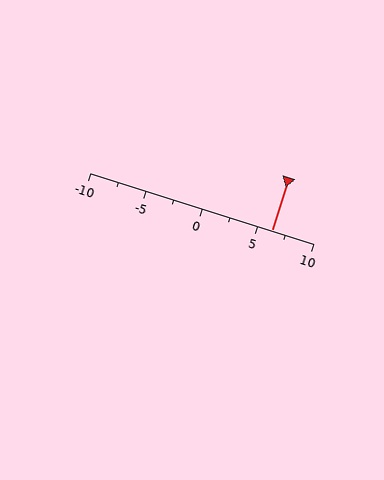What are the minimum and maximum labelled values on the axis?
The axis runs from -10 to 10.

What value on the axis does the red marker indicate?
The marker indicates approximately 6.2.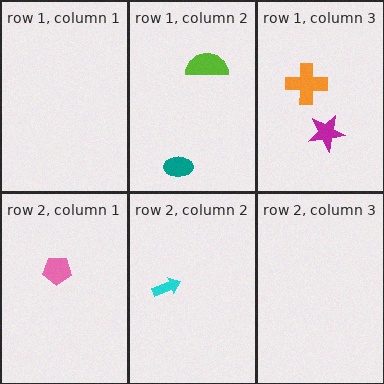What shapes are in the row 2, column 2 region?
The cyan arrow.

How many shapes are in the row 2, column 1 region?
1.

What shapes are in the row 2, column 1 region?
The pink pentagon.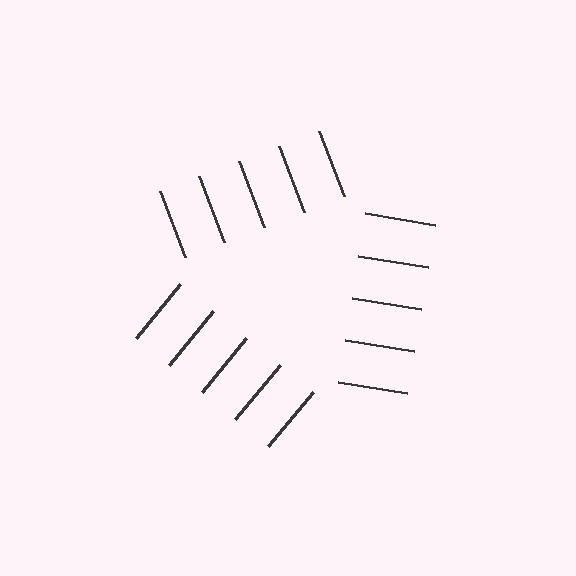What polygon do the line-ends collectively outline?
An illusory triangle — the line segments terminate on its edges but no continuous stroke is drawn.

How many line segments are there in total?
15 — 5 along each of the 3 edges.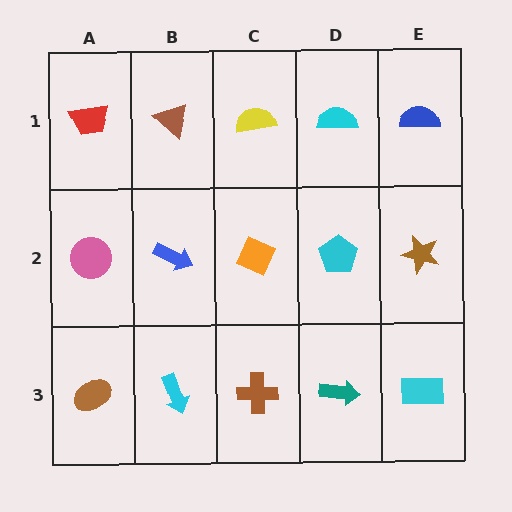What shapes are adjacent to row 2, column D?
A cyan semicircle (row 1, column D), a teal arrow (row 3, column D), an orange diamond (row 2, column C), a brown star (row 2, column E).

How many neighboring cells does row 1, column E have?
2.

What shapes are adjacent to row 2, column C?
A yellow semicircle (row 1, column C), a brown cross (row 3, column C), a blue arrow (row 2, column B), a cyan pentagon (row 2, column D).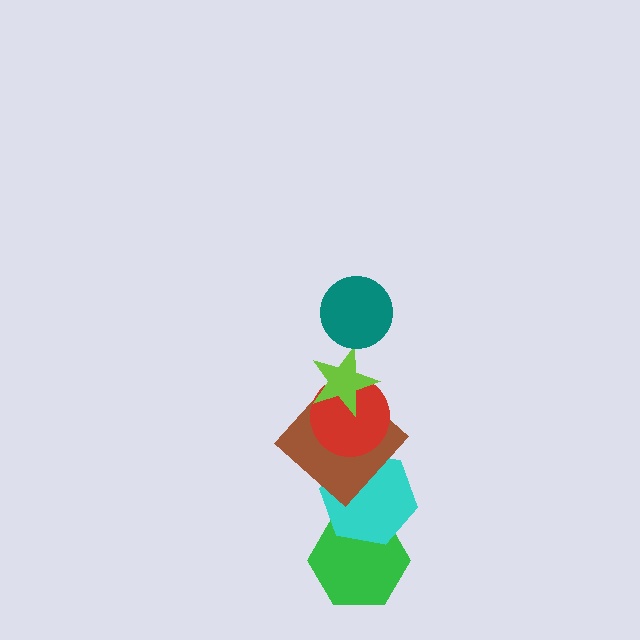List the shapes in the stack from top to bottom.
From top to bottom: the teal circle, the lime star, the red circle, the brown diamond, the cyan hexagon, the green hexagon.